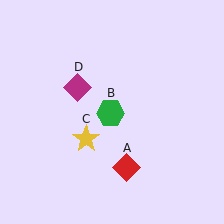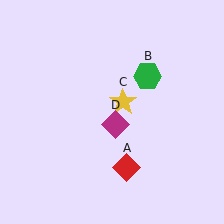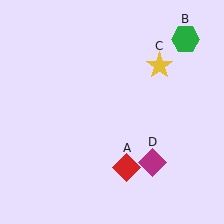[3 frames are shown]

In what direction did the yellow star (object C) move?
The yellow star (object C) moved up and to the right.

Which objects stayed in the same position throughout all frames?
Red diamond (object A) remained stationary.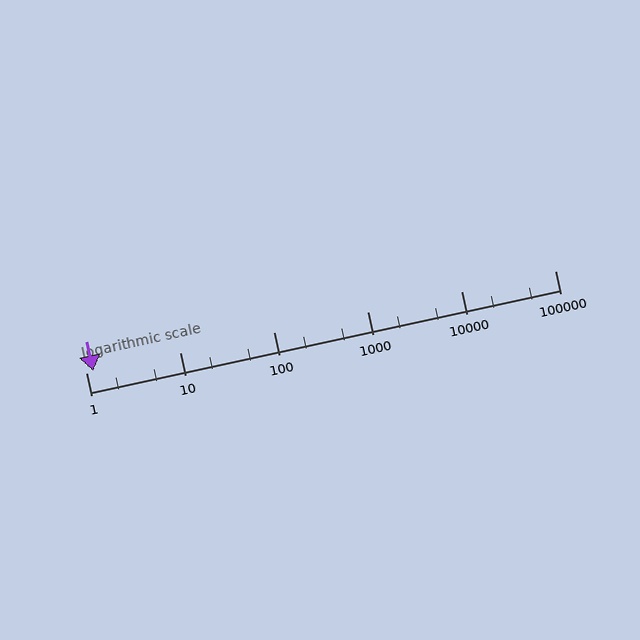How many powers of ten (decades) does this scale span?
The scale spans 5 decades, from 1 to 100000.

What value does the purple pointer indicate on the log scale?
The pointer indicates approximately 1.2.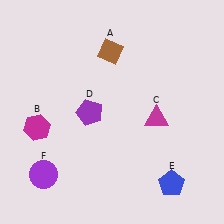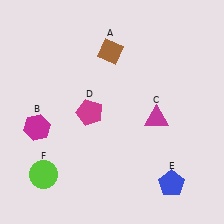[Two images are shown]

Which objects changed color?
D changed from purple to magenta. F changed from purple to lime.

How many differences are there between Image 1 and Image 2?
There are 2 differences between the two images.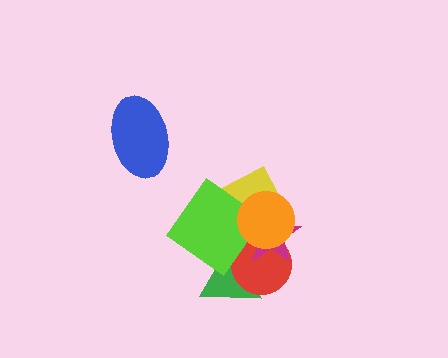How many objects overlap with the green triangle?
3 objects overlap with the green triangle.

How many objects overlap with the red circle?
4 objects overlap with the red circle.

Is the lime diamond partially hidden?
Yes, it is partially covered by another shape.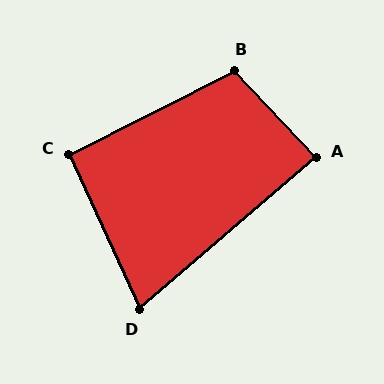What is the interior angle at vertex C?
Approximately 92 degrees (approximately right).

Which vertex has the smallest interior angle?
D, at approximately 74 degrees.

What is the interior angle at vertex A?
Approximately 88 degrees (approximately right).